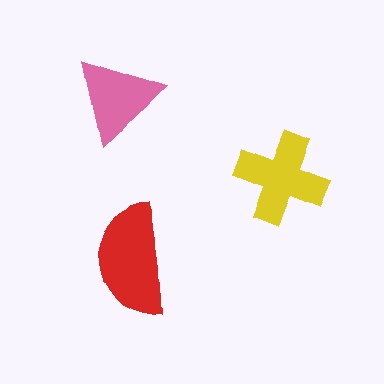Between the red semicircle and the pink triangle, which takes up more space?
The red semicircle.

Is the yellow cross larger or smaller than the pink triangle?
Larger.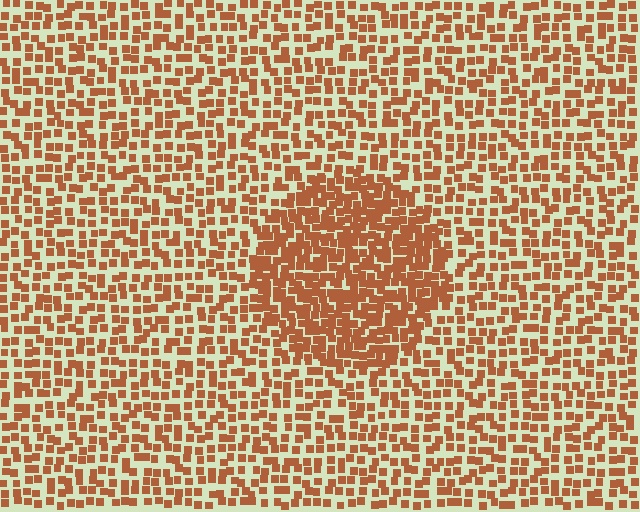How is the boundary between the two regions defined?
The boundary is defined by a change in element density (approximately 1.8x ratio). All elements are the same color, size, and shape.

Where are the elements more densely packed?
The elements are more densely packed inside the circle boundary.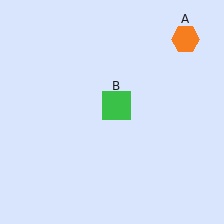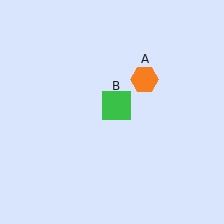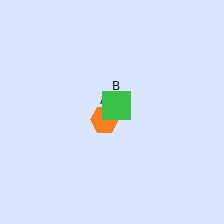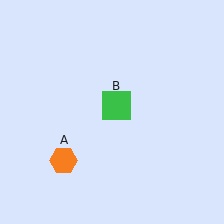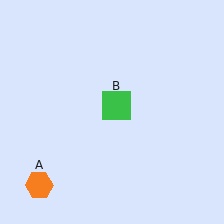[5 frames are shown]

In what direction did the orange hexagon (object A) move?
The orange hexagon (object A) moved down and to the left.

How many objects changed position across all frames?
1 object changed position: orange hexagon (object A).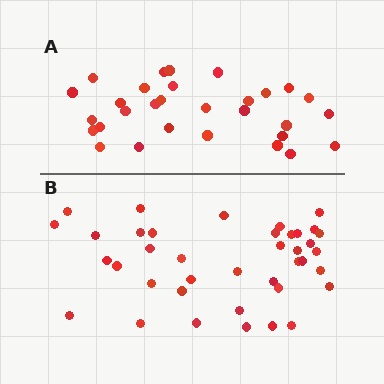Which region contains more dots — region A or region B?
Region B (the bottom region) has more dots.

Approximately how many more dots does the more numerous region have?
Region B has roughly 8 or so more dots than region A.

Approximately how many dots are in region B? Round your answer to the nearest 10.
About 40 dots. (The exact count is 39, which rounds to 40.)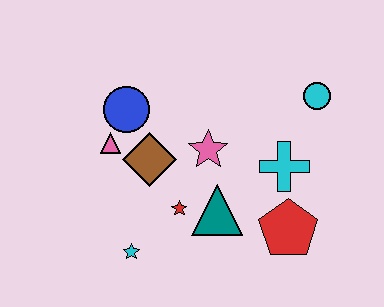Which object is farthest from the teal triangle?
The cyan circle is farthest from the teal triangle.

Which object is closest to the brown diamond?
The pink triangle is closest to the brown diamond.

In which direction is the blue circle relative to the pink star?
The blue circle is to the left of the pink star.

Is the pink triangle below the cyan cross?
No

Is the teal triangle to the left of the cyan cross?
Yes